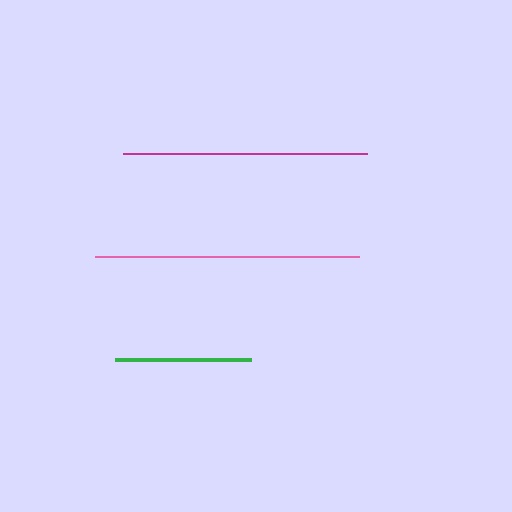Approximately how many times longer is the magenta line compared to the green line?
The magenta line is approximately 1.8 times the length of the green line.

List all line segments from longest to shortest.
From longest to shortest: pink, magenta, green.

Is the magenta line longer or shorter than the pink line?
The pink line is longer than the magenta line.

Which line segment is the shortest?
The green line is the shortest at approximately 137 pixels.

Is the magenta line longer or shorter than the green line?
The magenta line is longer than the green line.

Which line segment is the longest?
The pink line is the longest at approximately 264 pixels.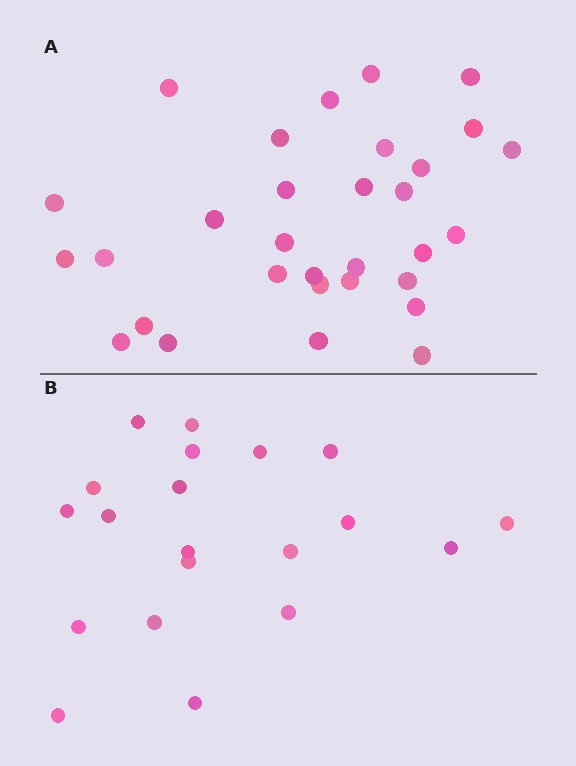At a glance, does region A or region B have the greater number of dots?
Region A (the top region) has more dots.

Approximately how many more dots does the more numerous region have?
Region A has roughly 12 or so more dots than region B.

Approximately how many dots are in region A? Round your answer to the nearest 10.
About 30 dots. (The exact count is 31, which rounds to 30.)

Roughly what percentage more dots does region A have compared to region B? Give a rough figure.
About 55% more.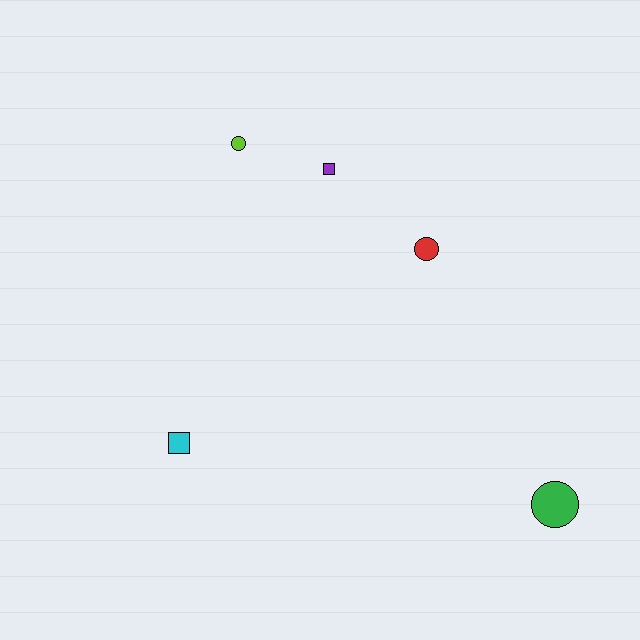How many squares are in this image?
There are 2 squares.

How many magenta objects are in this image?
There are no magenta objects.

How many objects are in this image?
There are 5 objects.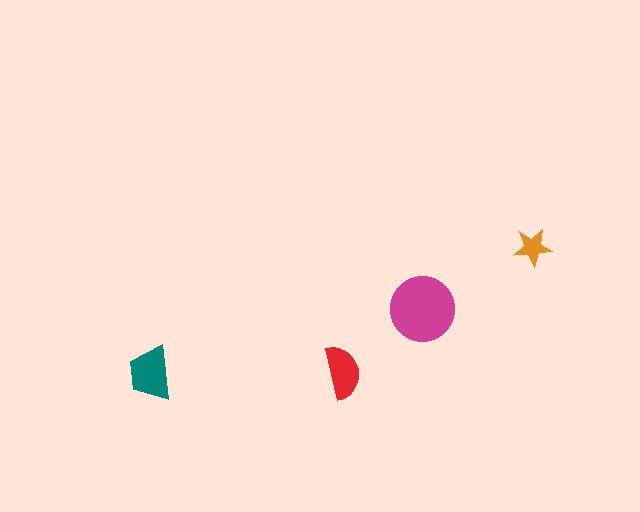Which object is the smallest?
The orange star.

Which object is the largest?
The magenta circle.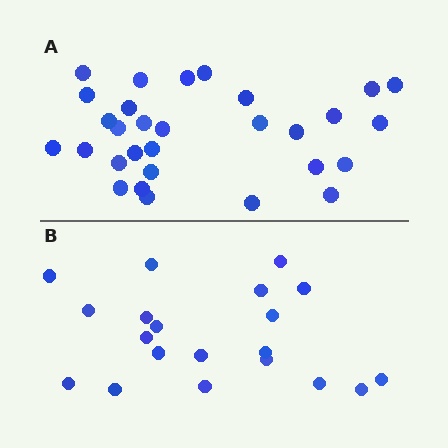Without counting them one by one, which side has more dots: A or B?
Region A (the top region) has more dots.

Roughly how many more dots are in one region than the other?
Region A has roughly 10 or so more dots than region B.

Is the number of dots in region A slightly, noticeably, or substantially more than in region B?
Region A has substantially more. The ratio is roughly 1.5 to 1.